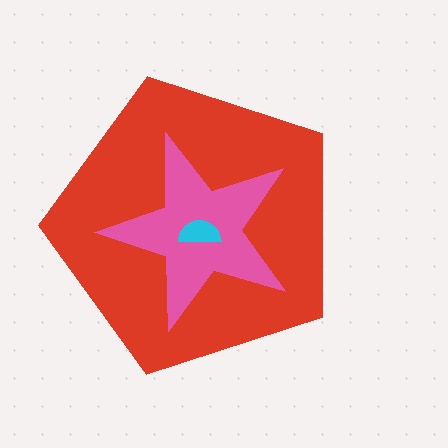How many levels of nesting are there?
3.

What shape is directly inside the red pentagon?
The pink star.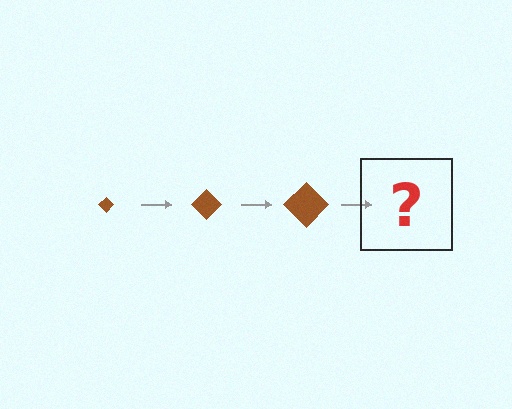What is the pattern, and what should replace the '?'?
The pattern is that the diamond gets progressively larger each step. The '?' should be a brown diamond, larger than the previous one.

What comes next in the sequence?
The next element should be a brown diamond, larger than the previous one.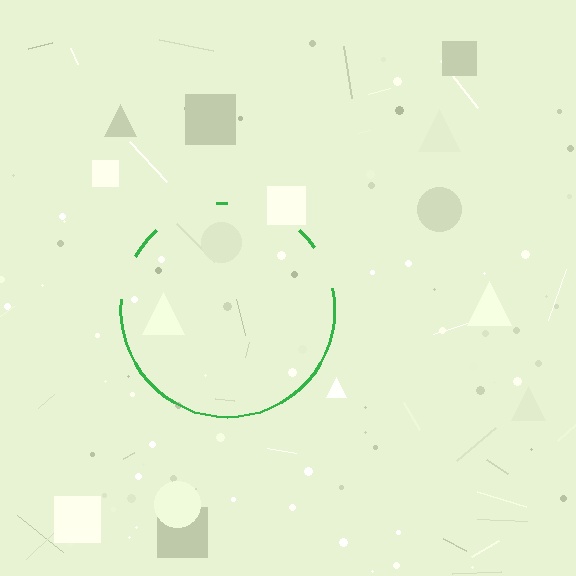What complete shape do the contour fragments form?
The contour fragments form a circle.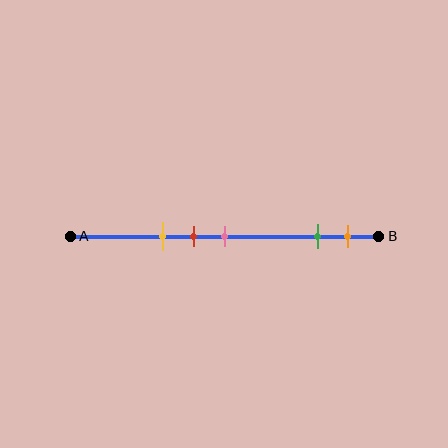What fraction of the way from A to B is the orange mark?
The orange mark is approximately 90% (0.9) of the way from A to B.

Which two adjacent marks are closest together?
The red and pink marks are the closest adjacent pair.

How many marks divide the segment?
There are 5 marks dividing the segment.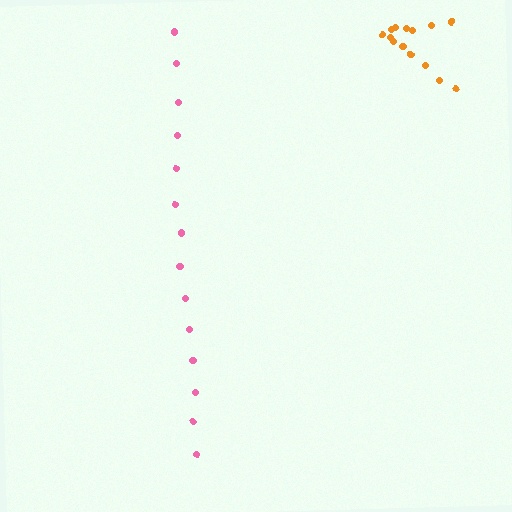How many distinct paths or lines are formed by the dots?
There are 2 distinct paths.